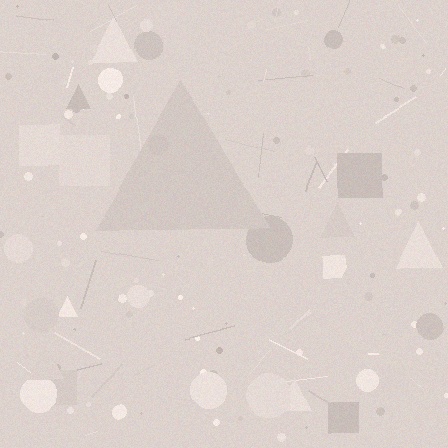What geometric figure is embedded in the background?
A triangle is embedded in the background.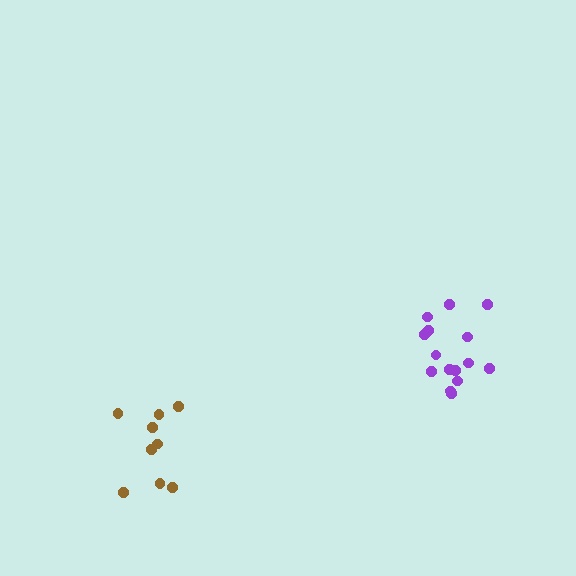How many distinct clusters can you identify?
There are 2 distinct clusters.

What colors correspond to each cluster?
The clusters are colored: purple, brown.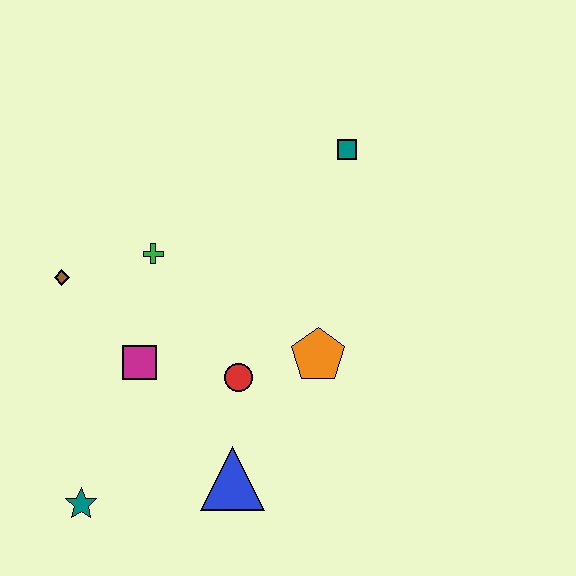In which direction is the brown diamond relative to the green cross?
The brown diamond is to the left of the green cross.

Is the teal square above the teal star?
Yes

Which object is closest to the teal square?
The orange pentagon is closest to the teal square.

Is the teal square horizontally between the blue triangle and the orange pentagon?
No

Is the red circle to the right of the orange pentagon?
No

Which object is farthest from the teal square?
The teal star is farthest from the teal square.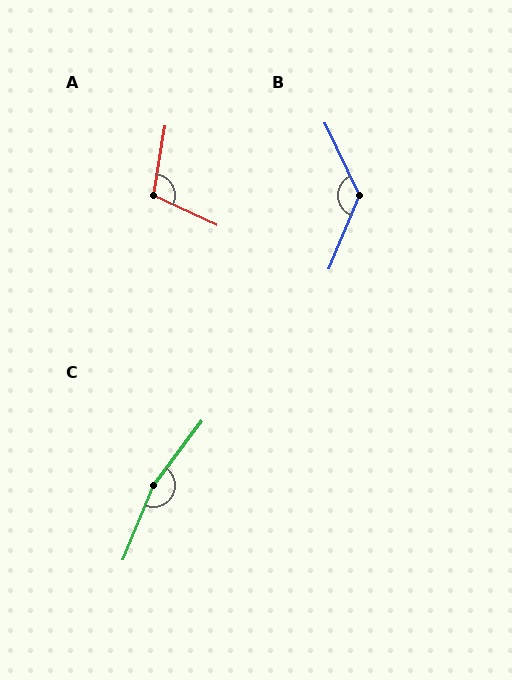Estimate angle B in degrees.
Approximately 132 degrees.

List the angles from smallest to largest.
A (105°), B (132°), C (165°).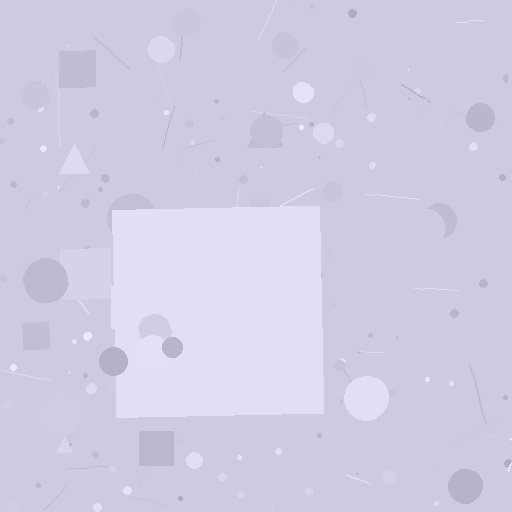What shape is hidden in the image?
A square is hidden in the image.